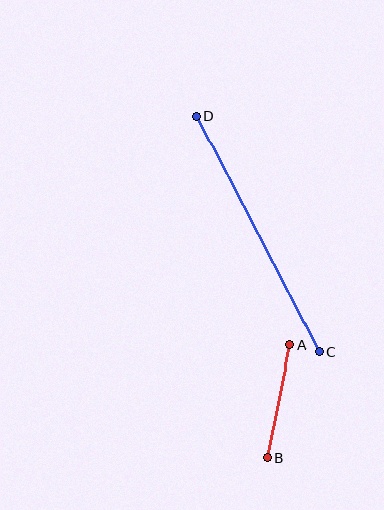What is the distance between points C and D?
The distance is approximately 266 pixels.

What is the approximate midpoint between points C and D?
The midpoint is at approximately (258, 234) pixels.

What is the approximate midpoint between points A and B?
The midpoint is at approximately (279, 401) pixels.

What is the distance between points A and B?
The distance is approximately 115 pixels.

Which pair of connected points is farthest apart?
Points C and D are farthest apart.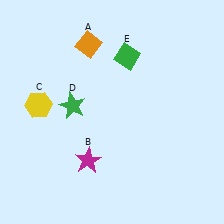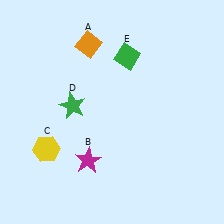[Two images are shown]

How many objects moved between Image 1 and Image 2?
1 object moved between the two images.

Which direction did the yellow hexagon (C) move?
The yellow hexagon (C) moved down.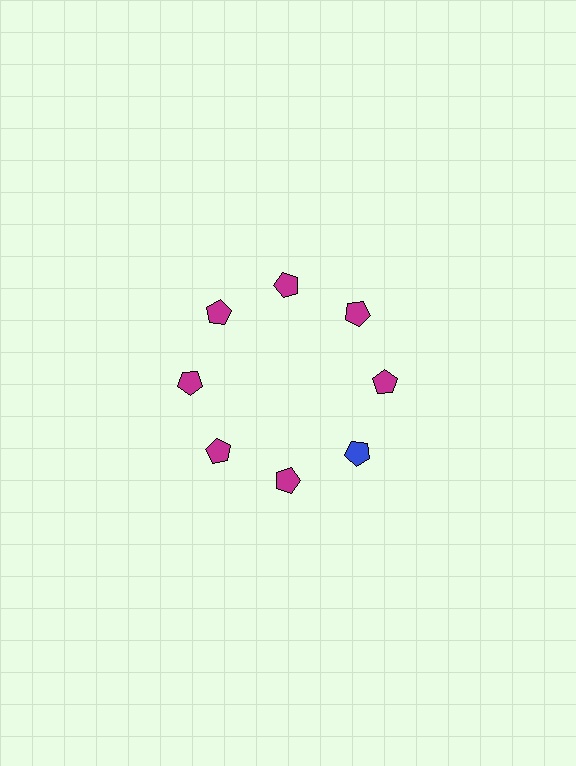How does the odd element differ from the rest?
It has a different color: blue instead of magenta.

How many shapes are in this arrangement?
There are 8 shapes arranged in a ring pattern.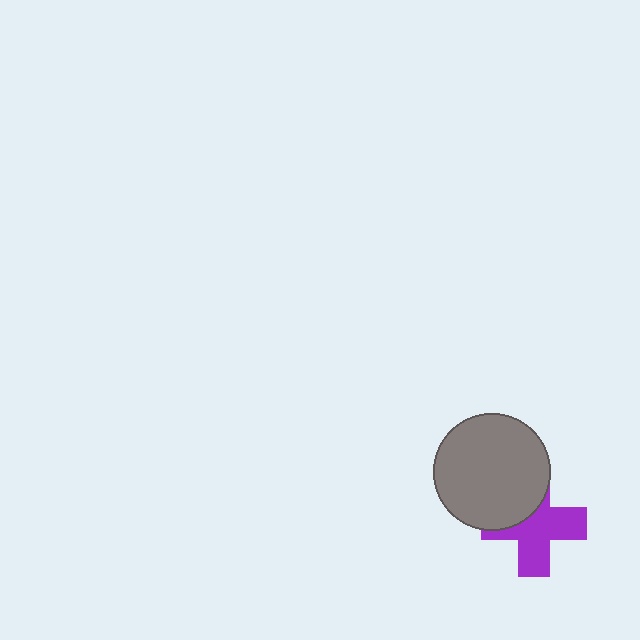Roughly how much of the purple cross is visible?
About half of it is visible (roughly 64%).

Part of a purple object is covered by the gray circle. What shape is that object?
It is a cross.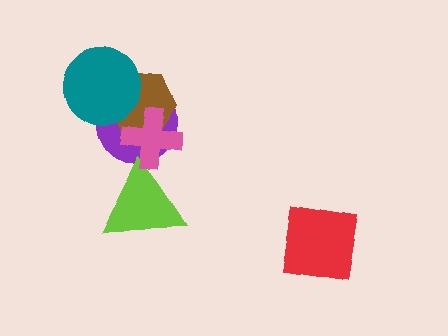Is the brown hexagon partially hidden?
Yes, it is partially covered by another shape.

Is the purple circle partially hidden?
Yes, it is partially covered by another shape.